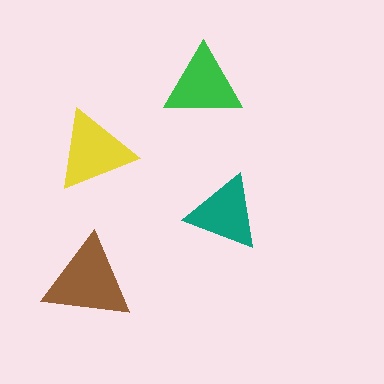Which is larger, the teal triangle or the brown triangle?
The brown one.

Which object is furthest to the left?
The brown triangle is leftmost.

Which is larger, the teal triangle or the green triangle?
The green one.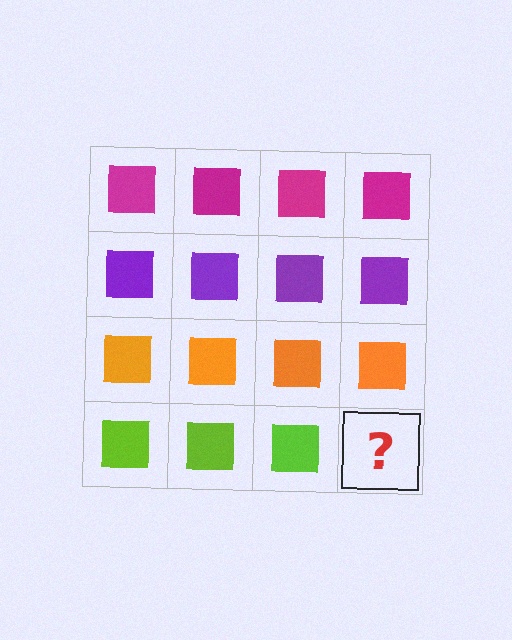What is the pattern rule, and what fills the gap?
The rule is that each row has a consistent color. The gap should be filled with a lime square.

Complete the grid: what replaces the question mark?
The question mark should be replaced with a lime square.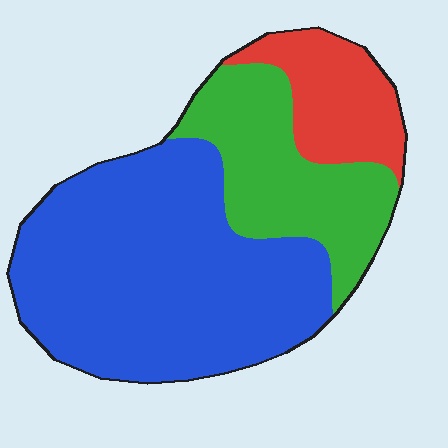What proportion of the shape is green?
Green covers 26% of the shape.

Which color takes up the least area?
Red, at roughly 15%.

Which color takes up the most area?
Blue, at roughly 60%.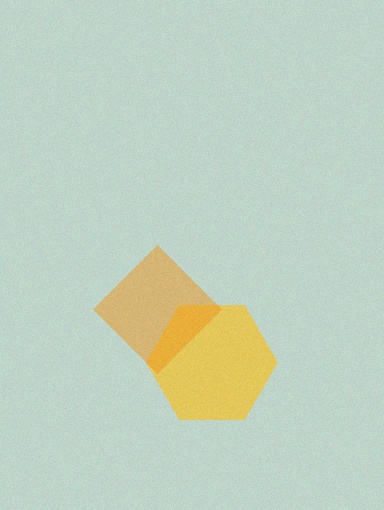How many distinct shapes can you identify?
There are 2 distinct shapes: a yellow hexagon, an orange diamond.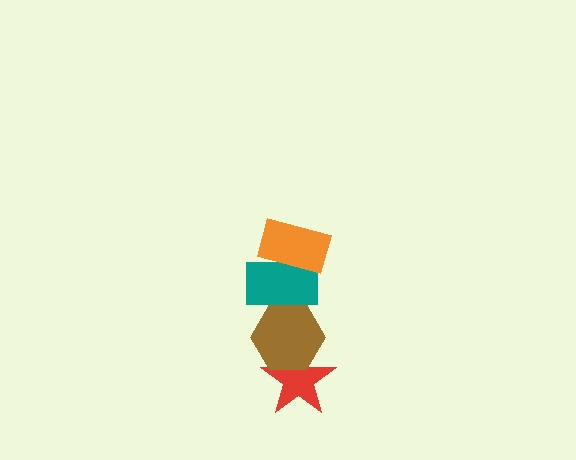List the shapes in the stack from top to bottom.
From top to bottom: the orange rectangle, the teal rectangle, the brown hexagon, the red star.